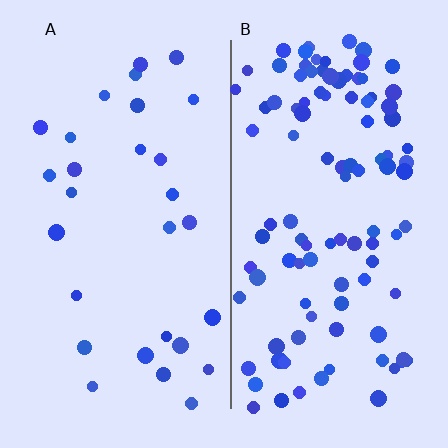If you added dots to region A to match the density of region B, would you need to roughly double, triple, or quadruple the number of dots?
Approximately quadruple.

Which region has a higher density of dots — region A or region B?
B (the right).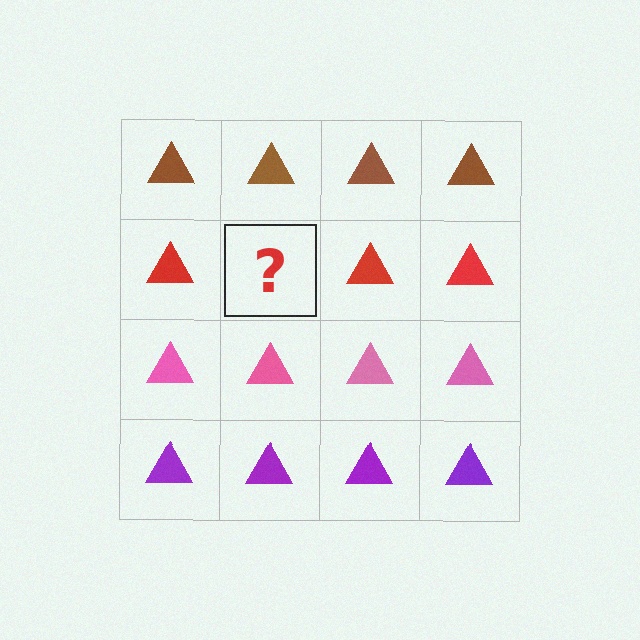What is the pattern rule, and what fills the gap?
The rule is that each row has a consistent color. The gap should be filled with a red triangle.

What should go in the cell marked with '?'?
The missing cell should contain a red triangle.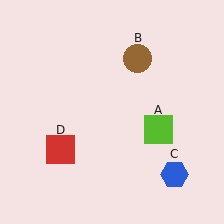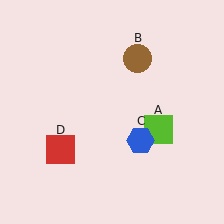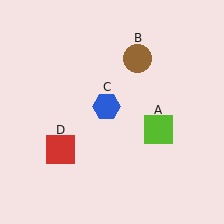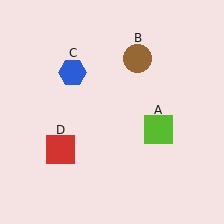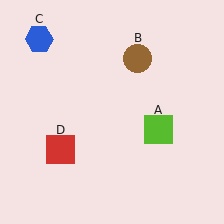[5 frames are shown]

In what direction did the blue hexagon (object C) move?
The blue hexagon (object C) moved up and to the left.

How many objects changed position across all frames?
1 object changed position: blue hexagon (object C).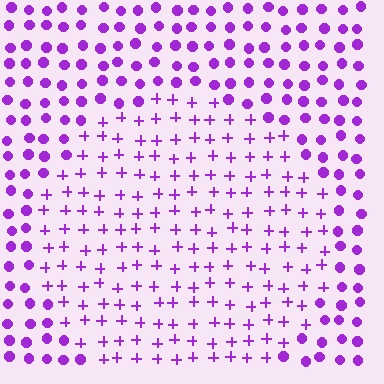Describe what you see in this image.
The image is filled with small purple elements arranged in a uniform grid. A circle-shaped region contains plus signs, while the surrounding area contains circles. The boundary is defined purely by the change in element shape.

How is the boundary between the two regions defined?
The boundary is defined by a change in element shape: plus signs inside vs. circles outside. All elements share the same color and spacing.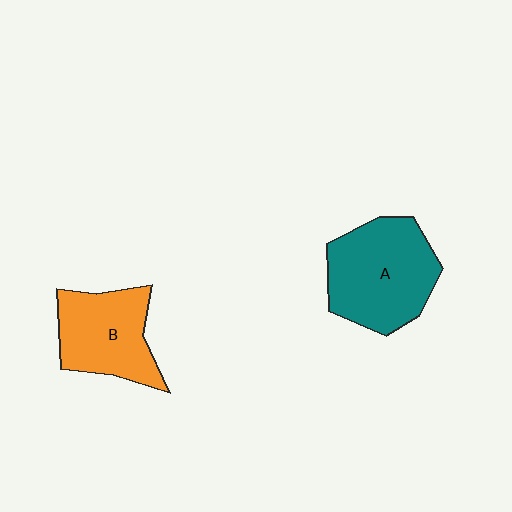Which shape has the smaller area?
Shape B (orange).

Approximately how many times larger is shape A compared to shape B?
Approximately 1.3 times.